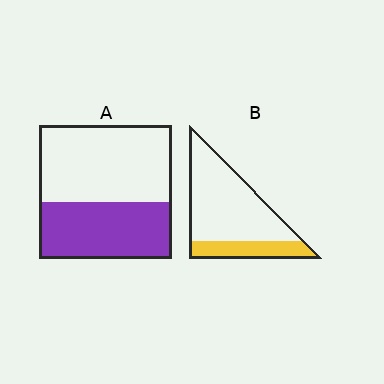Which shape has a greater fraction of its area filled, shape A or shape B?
Shape A.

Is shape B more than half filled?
No.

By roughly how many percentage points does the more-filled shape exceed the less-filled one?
By roughly 20 percentage points (A over B).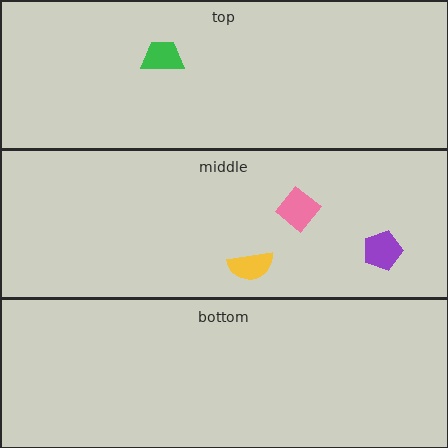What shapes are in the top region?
The green trapezoid.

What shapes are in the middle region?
The yellow semicircle, the purple pentagon, the pink diamond.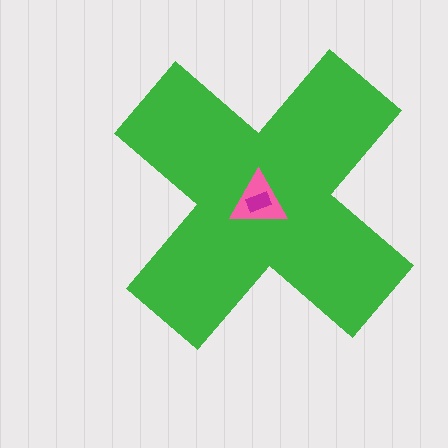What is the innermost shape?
The magenta rectangle.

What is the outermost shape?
The green cross.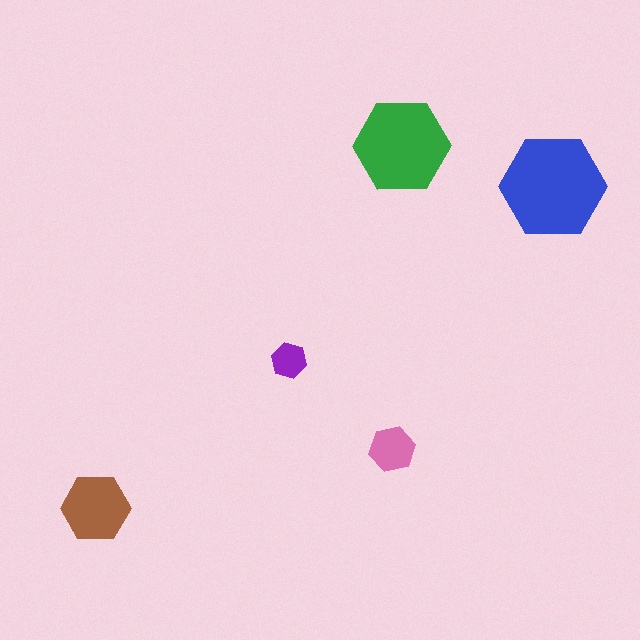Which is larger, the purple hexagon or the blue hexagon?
The blue one.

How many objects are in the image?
There are 5 objects in the image.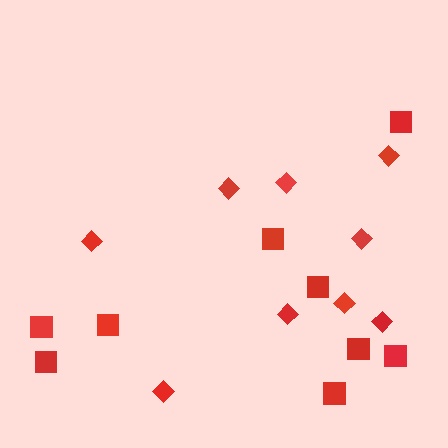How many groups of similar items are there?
There are 2 groups: one group of diamonds (9) and one group of squares (9).